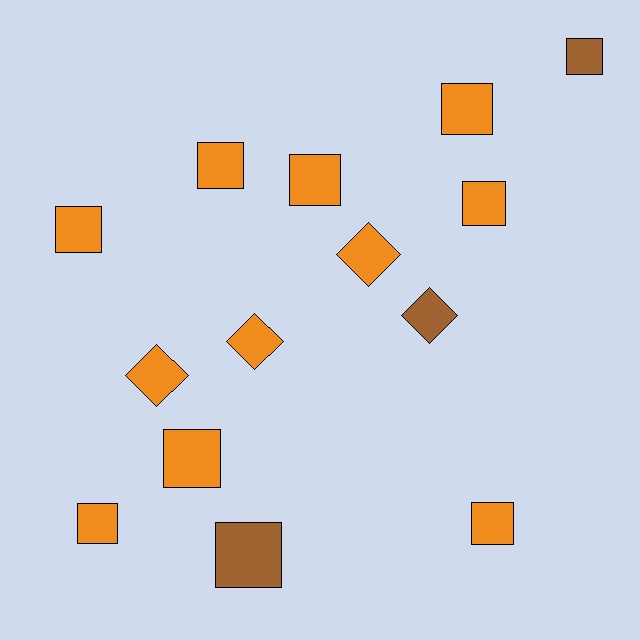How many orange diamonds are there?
There are 3 orange diamonds.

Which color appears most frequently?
Orange, with 11 objects.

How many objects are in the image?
There are 14 objects.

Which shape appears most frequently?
Square, with 10 objects.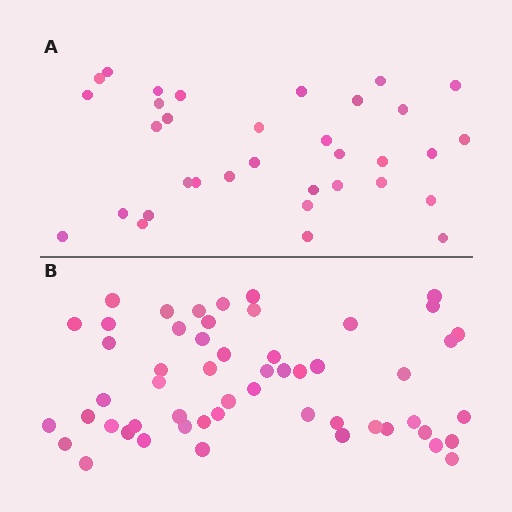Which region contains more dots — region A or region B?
Region B (the bottom region) has more dots.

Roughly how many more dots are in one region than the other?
Region B has approximately 20 more dots than region A.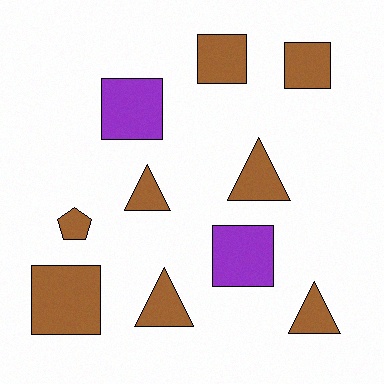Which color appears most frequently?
Brown, with 8 objects.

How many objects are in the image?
There are 10 objects.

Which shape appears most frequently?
Square, with 5 objects.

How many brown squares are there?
There are 3 brown squares.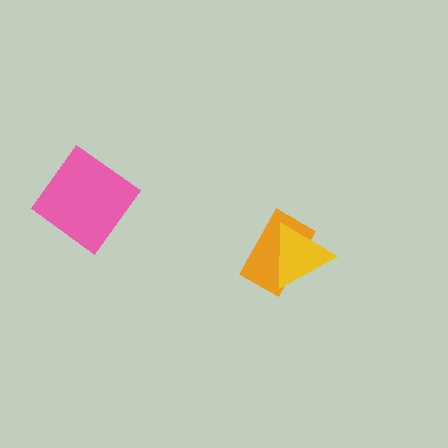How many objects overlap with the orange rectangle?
1 object overlaps with the orange rectangle.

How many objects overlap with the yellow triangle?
1 object overlaps with the yellow triangle.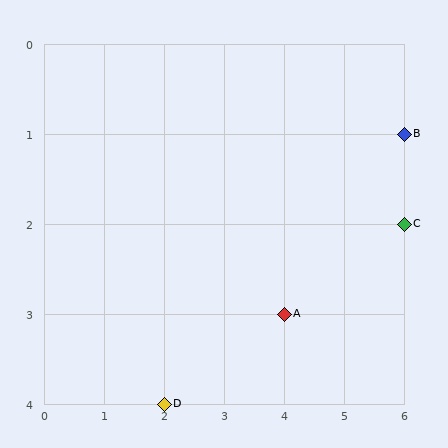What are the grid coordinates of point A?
Point A is at grid coordinates (4, 3).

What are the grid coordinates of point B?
Point B is at grid coordinates (6, 1).